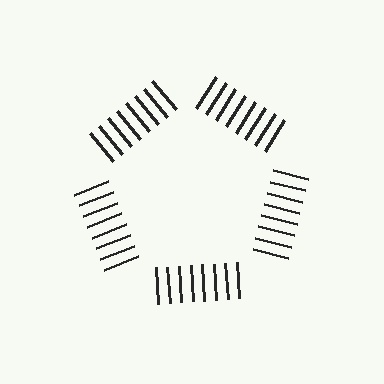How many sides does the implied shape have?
5 sides — the line-ends trace a pentagon.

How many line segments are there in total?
40 — 8 along each of the 5 edges.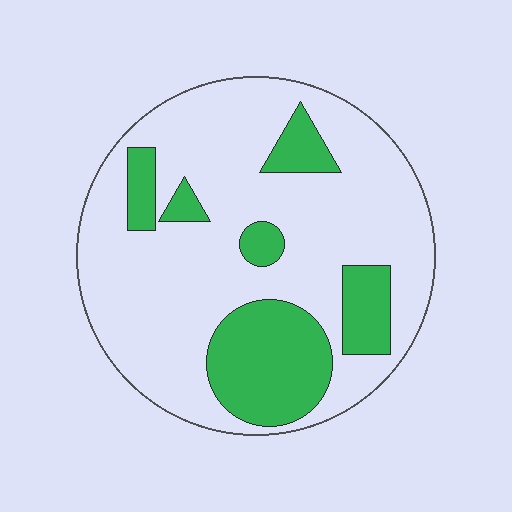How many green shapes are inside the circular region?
6.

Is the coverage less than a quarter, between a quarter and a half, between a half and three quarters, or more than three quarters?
Between a quarter and a half.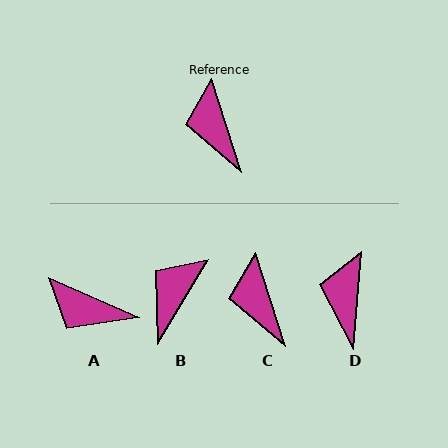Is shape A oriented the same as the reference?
No, it is off by about 49 degrees.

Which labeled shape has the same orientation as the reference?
C.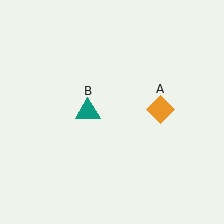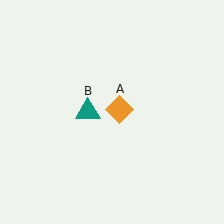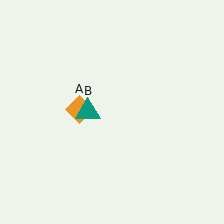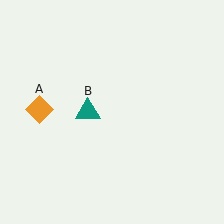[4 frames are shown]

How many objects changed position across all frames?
1 object changed position: orange diamond (object A).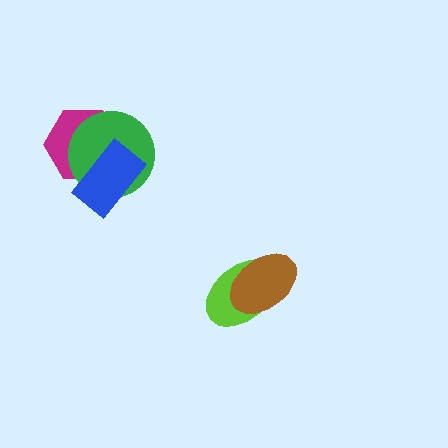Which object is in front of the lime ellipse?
The brown ellipse is in front of the lime ellipse.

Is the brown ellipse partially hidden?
No, no other shape covers it.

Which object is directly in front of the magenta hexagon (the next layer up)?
The green circle is directly in front of the magenta hexagon.